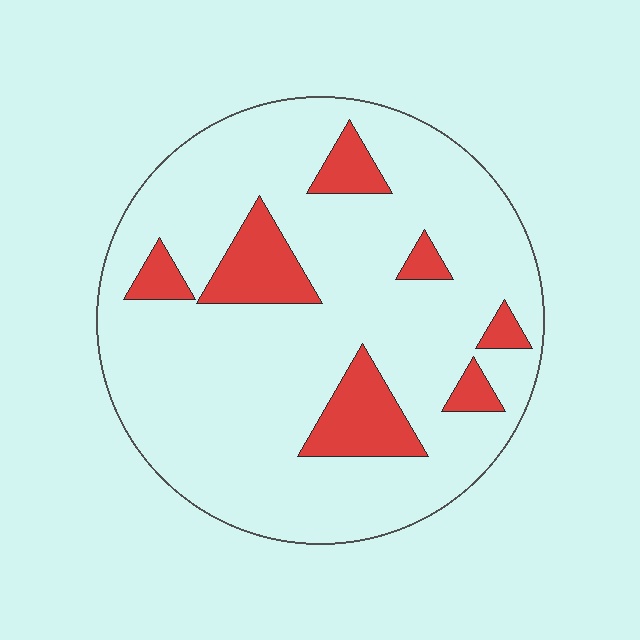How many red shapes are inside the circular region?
7.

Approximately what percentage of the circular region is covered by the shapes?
Approximately 15%.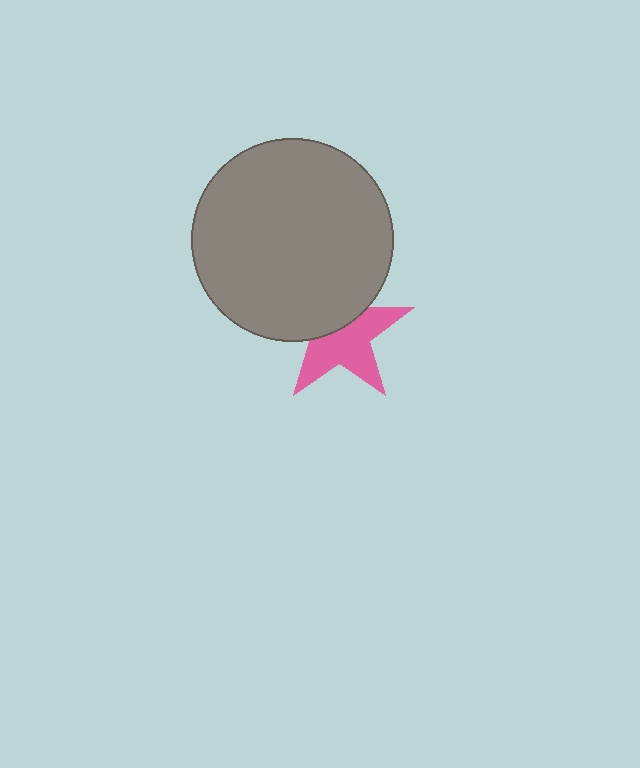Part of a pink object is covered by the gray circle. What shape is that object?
It is a star.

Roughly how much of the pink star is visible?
About half of it is visible (roughly 58%).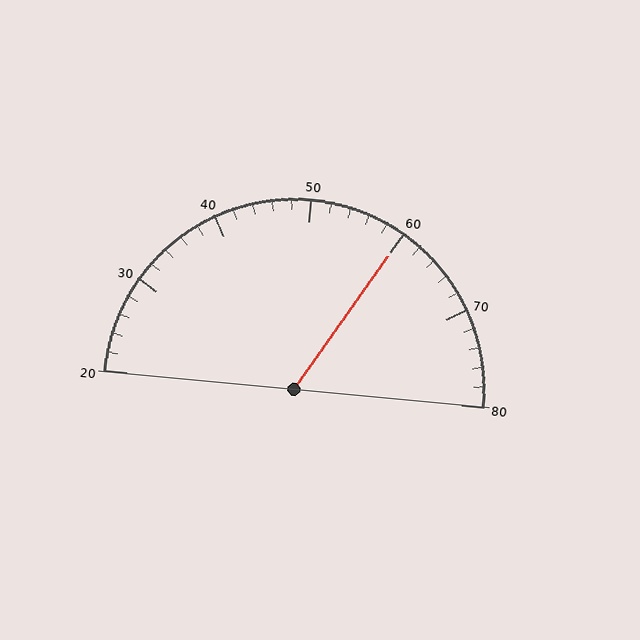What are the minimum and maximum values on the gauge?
The gauge ranges from 20 to 80.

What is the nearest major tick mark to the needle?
The nearest major tick mark is 60.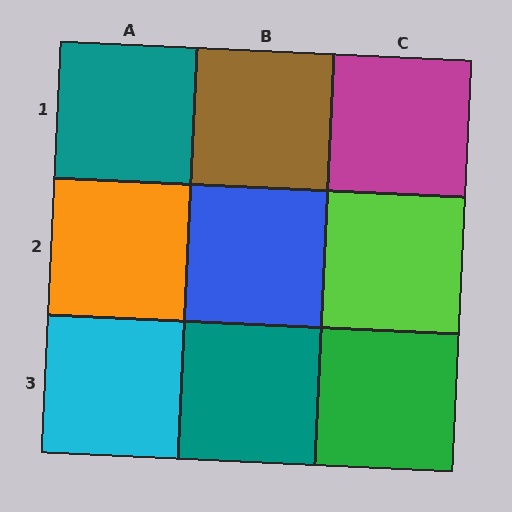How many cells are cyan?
1 cell is cyan.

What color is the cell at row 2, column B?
Blue.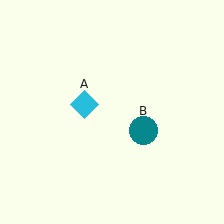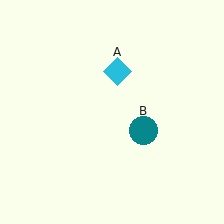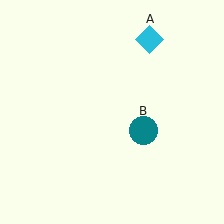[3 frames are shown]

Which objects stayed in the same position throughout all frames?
Teal circle (object B) remained stationary.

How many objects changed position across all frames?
1 object changed position: cyan diamond (object A).